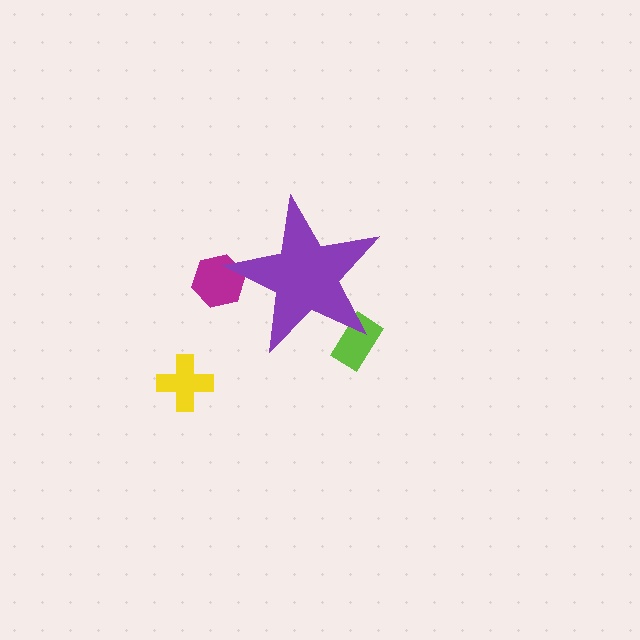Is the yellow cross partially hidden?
No, the yellow cross is fully visible.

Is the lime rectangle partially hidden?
Yes, the lime rectangle is partially hidden behind the purple star.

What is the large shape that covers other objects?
A purple star.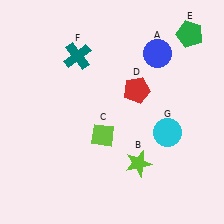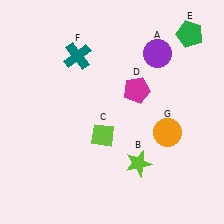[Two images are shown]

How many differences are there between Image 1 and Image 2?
There are 3 differences between the two images.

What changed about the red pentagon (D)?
In Image 1, D is red. In Image 2, it changed to magenta.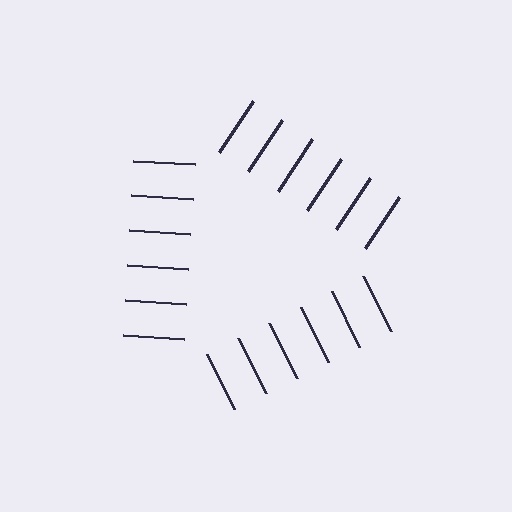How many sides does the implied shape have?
3 sides — the line-ends trace a triangle.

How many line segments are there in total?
18 — 6 along each of the 3 edges.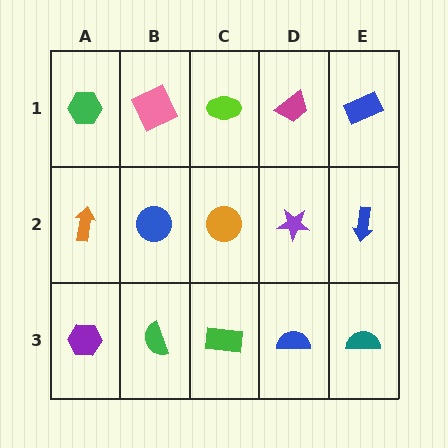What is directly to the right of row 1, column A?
A pink square.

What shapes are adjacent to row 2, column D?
A magenta trapezoid (row 1, column D), a blue semicircle (row 3, column D), an orange circle (row 2, column C), a blue arrow (row 2, column E).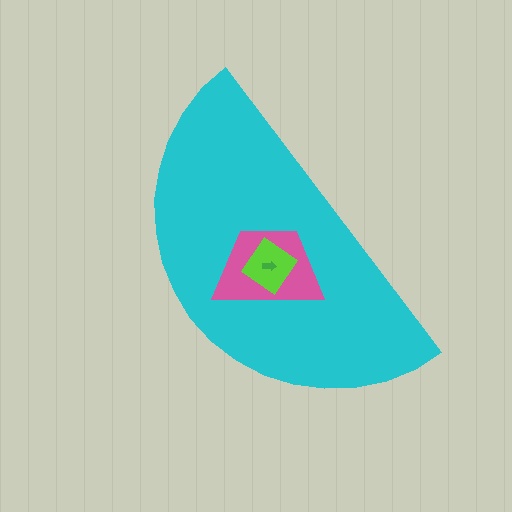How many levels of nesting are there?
4.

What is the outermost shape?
The cyan semicircle.